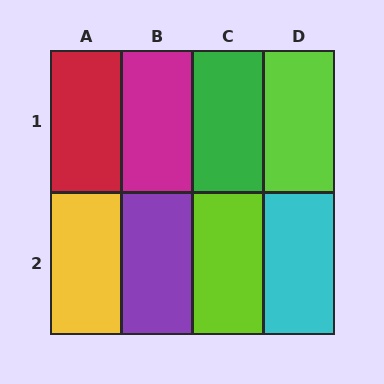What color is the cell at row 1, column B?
Magenta.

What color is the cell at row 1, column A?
Red.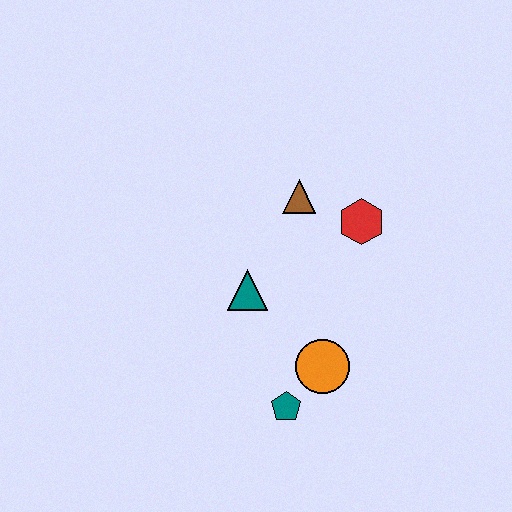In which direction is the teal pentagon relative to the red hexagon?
The teal pentagon is below the red hexagon.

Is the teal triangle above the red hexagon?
No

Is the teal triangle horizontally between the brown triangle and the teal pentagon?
No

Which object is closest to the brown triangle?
The red hexagon is closest to the brown triangle.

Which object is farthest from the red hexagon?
The teal pentagon is farthest from the red hexagon.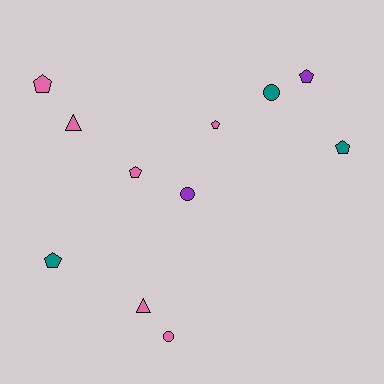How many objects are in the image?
There are 11 objects.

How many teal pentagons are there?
There are 2 teal pentagons.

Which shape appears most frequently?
Pentagon, with 6 objects.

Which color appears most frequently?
Pink, with 6 objects.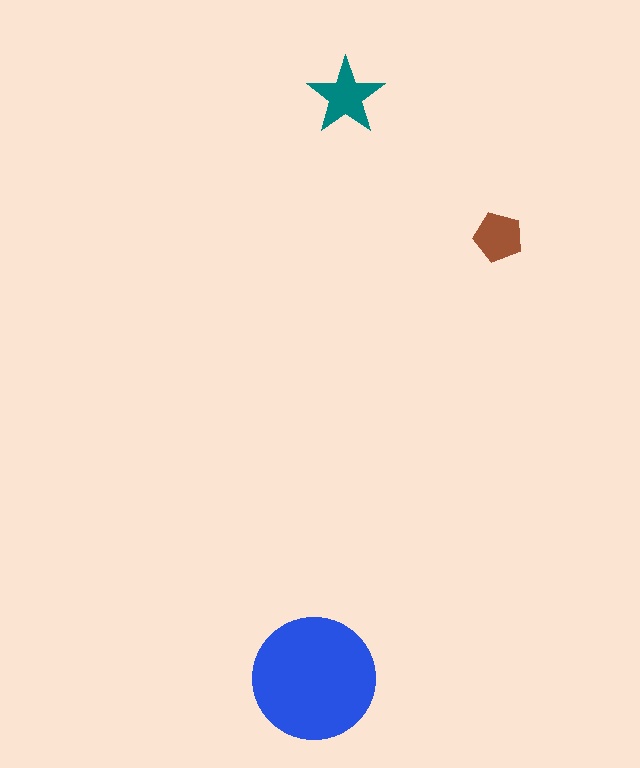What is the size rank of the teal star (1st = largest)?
2nd.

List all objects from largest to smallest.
The blue circle, the teal star, the brown pentagon.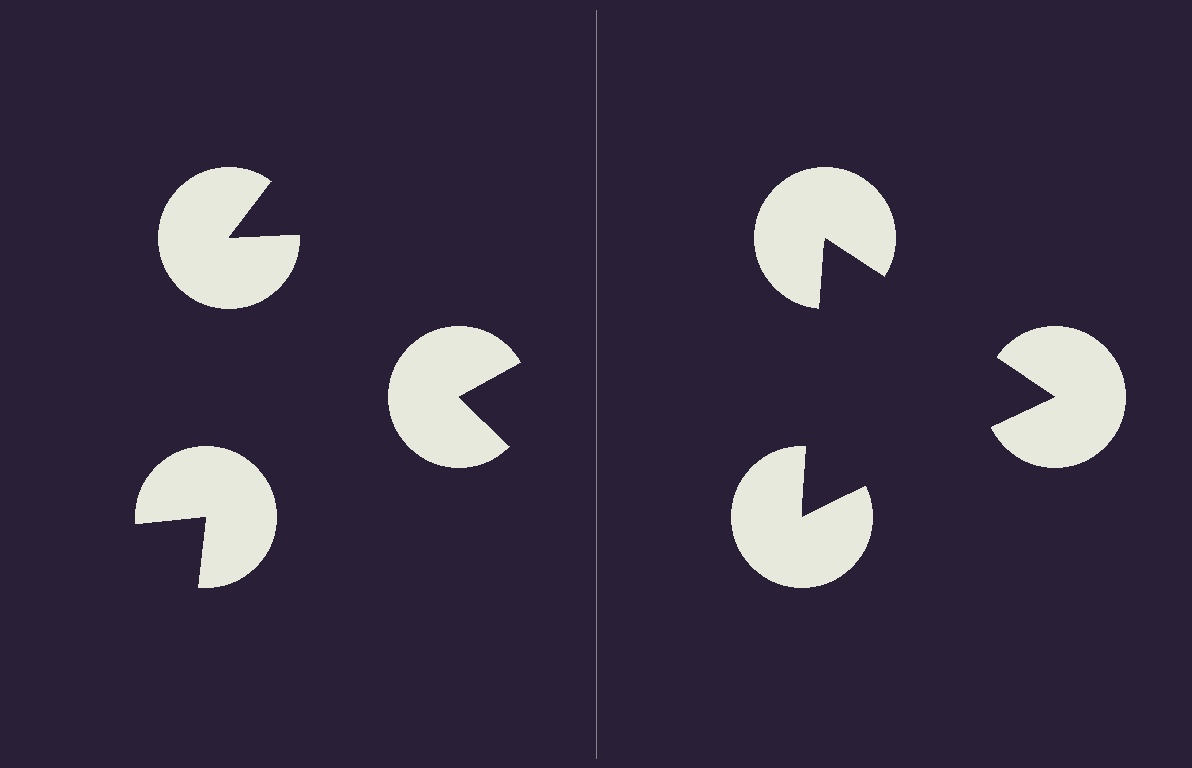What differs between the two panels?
The pac-man discs are positioned identically on both sides; only the wedge orientations differ. On the right they align to a triangle; on the left they are misaligned.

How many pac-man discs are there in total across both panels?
6 — 3 on each side.